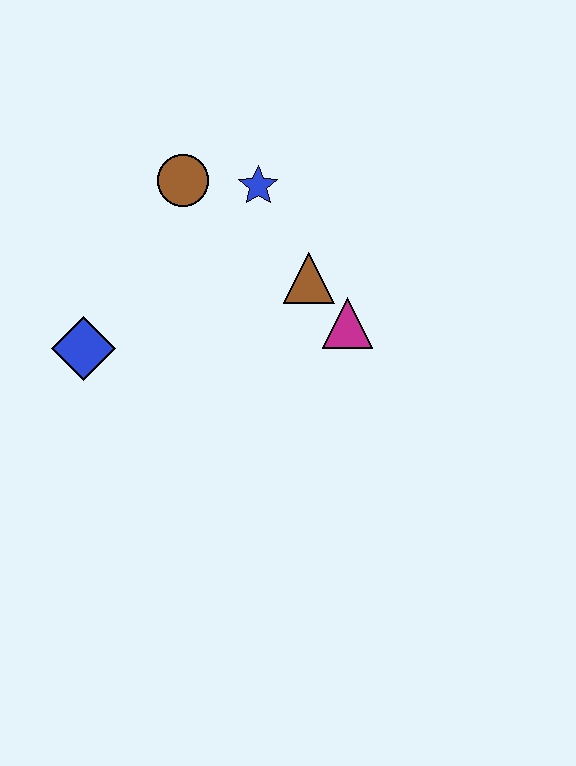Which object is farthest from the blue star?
The blue diamond is farthest from the blue star.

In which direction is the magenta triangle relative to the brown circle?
The magenta triangle is to the right of the brown circle.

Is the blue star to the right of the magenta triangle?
No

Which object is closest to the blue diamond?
The brown circle is closest to the blue diamond.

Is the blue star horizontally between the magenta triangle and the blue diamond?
Yes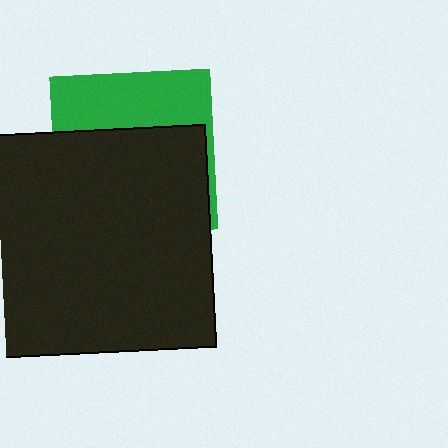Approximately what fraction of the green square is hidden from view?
Roughly 63% of the green square is hidden behind the black square.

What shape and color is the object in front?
The object in front is a black square.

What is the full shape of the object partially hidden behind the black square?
The partially hidden object is a green square.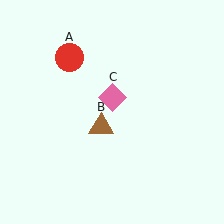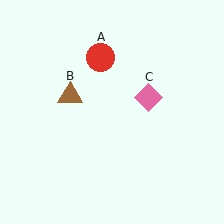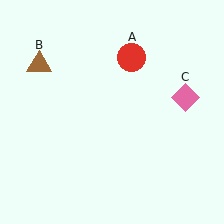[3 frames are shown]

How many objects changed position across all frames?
3 objects changed position: red circle (object A), brown triangle (object B), pink diamond (object C).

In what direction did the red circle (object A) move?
The red circle (object A) moved right.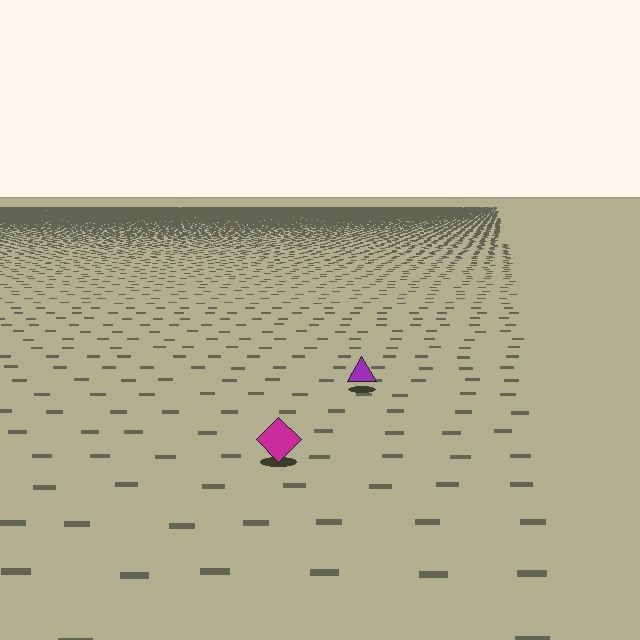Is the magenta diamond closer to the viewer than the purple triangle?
Yes. The magenta diamond is closer — you can tell from the texture gradient: the ground texture is coarser near it.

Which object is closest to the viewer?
The magenta diamond is closest. The texture marks near it are larger and more spread out.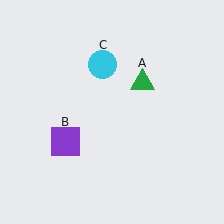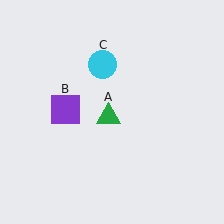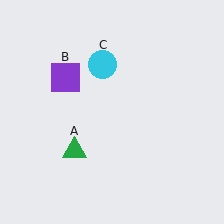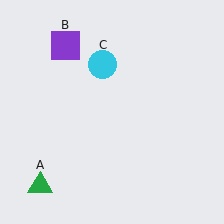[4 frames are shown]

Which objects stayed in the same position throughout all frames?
Cyan circle (object C) remained stationary.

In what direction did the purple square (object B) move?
The purple square (object B) moved up.